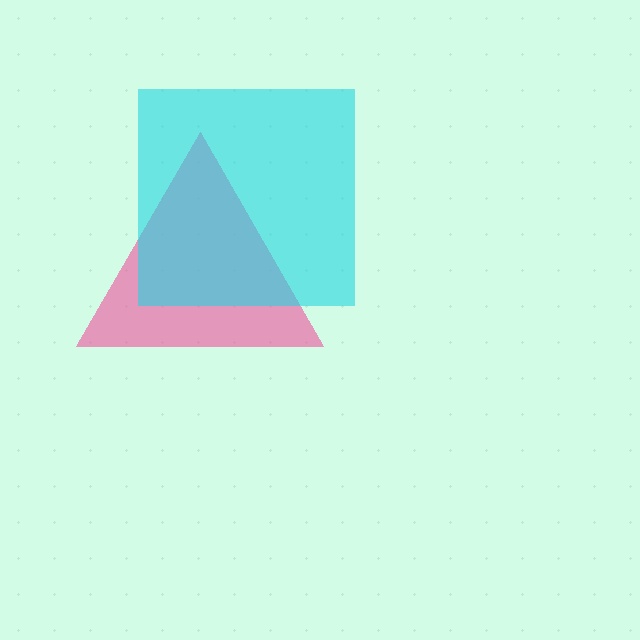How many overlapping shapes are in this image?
There are 2 overlapping shapes in the image.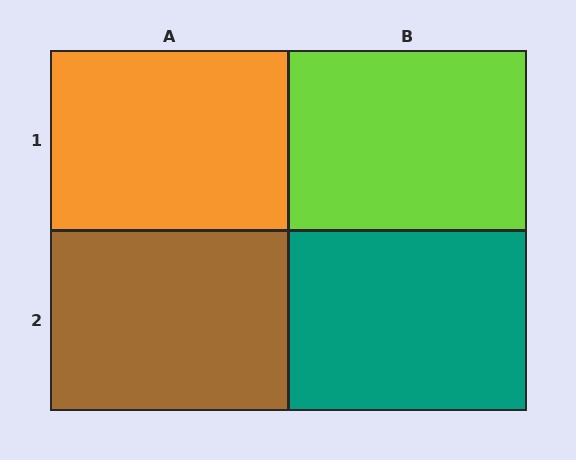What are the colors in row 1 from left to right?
Orange, lime.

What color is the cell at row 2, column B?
Teal.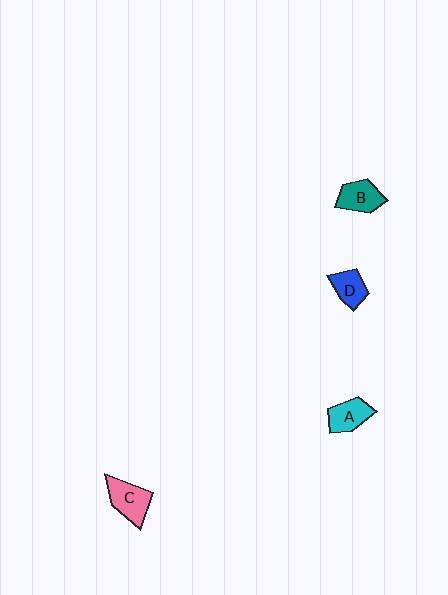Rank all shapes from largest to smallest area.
From largest to smallest: C (pink), B (teal), A (cyan), D (blue).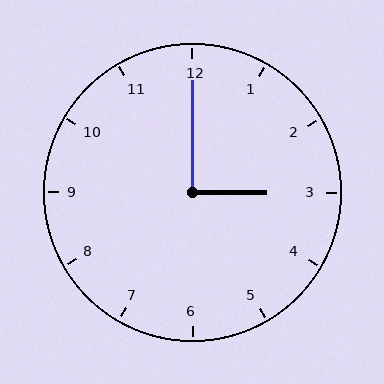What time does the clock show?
3:00.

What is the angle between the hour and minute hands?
Approximately 90 degrees.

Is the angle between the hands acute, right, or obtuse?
It is right.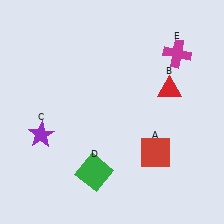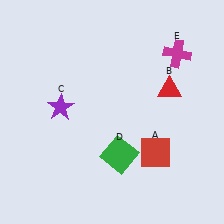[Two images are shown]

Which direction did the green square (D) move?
The green square (D) moved right.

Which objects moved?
The objects that moved are: the purple star (C), the green square (D).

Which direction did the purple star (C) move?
The purple star (C) moved up.